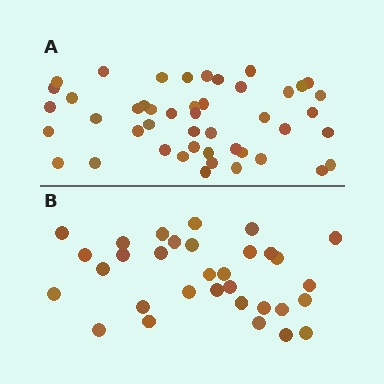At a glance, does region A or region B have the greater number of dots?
Region A (the top region) has more dots.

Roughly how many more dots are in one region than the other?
Region A has approximately 15 more dots than region B.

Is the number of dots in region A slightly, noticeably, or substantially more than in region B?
Region A has noticeably more, but not dramatically so. The ratio is roughly 1.4 to 1.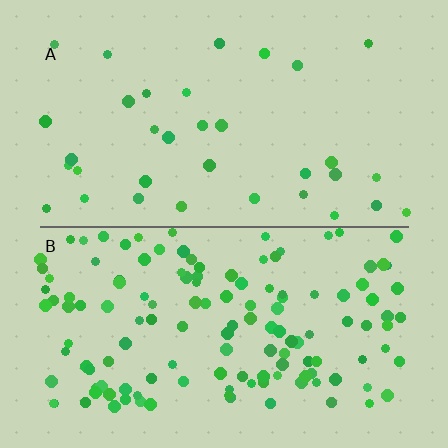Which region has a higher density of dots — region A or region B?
B (the bottom).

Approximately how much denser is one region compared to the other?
Approximately 3.9× — region B over region A.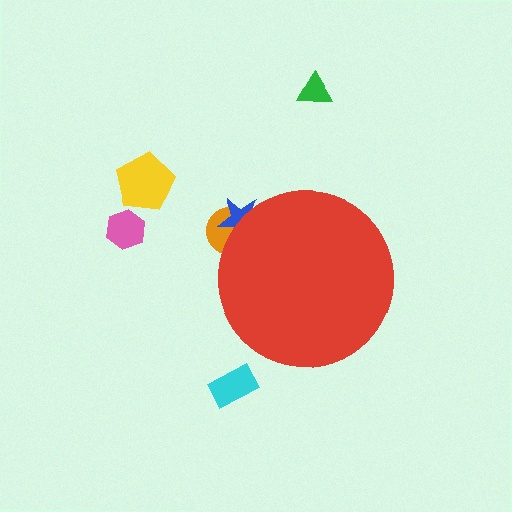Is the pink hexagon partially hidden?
No, the pink hexagon is fully visible.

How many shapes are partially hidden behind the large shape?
2 shapes are partially hidden.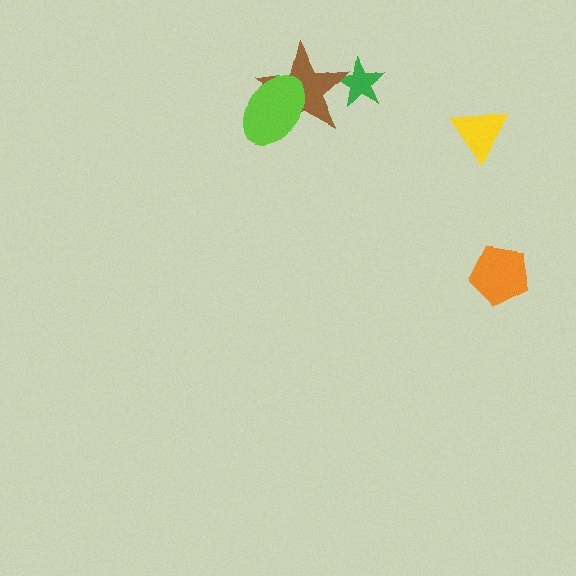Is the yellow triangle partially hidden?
No, no other shape covers it.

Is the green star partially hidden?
Yes, it is partially covered by another shape.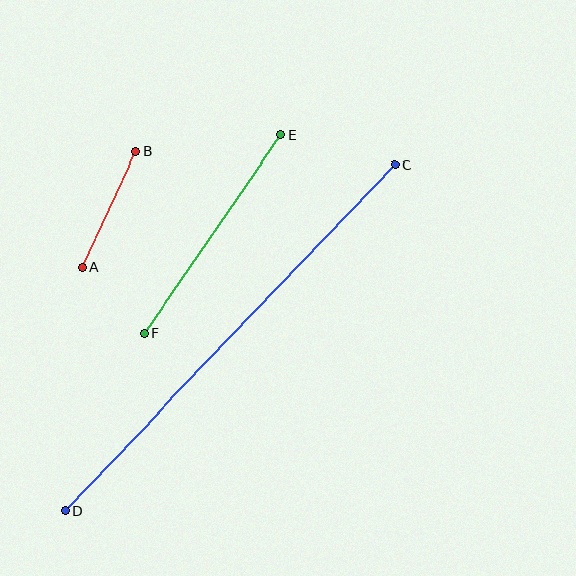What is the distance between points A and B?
The distance is approximately 128 pixels.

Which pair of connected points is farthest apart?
Points C and D are farthest apart.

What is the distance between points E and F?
The distance is approximately 241 pixels.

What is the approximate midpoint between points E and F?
The midpoint is at approximately (213, 234) pixels.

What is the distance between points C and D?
The distance is approximately 478 pixels.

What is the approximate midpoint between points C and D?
The midpoint is at approximately (230, 337) pixels.